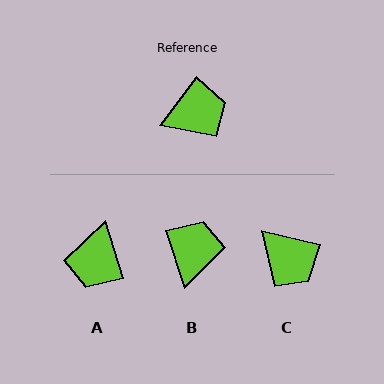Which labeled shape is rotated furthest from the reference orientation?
A, about 126 degrees away.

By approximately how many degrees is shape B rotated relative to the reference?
Approximately 55 degrees counter-clockwise.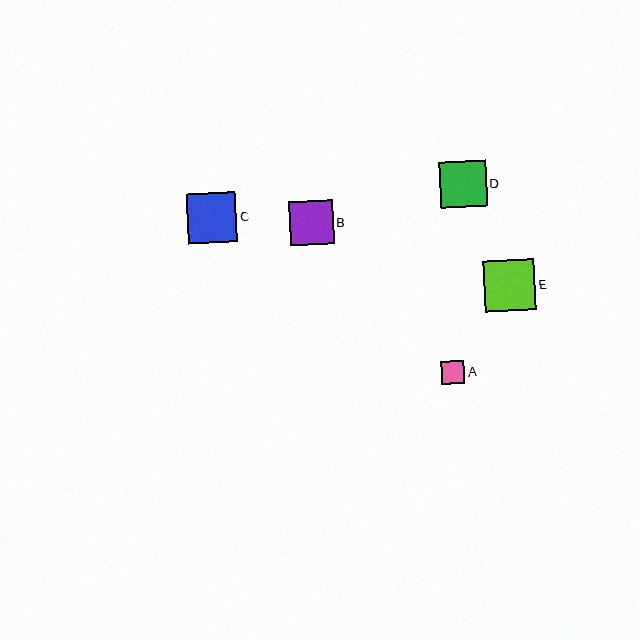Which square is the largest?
Square E is the largest with a size of approximately 52 pixels.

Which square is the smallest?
Square A is the smallest with a size of approximately 24 pixels.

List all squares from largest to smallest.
From largest to smallest: E, C, D, B, A.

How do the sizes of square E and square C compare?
Square E and square C are approximately the same size.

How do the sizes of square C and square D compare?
Square C and square D are approximately the same size.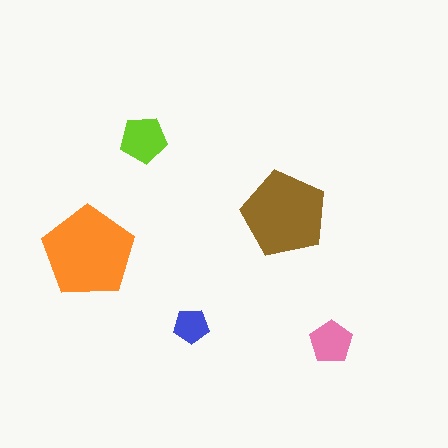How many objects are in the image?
There are 5 objects in the image.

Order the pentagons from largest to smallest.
the orange one, the brown one, the lime one, the pink one, the blue one.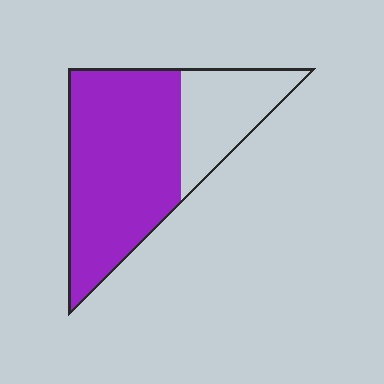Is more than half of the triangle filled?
Yes.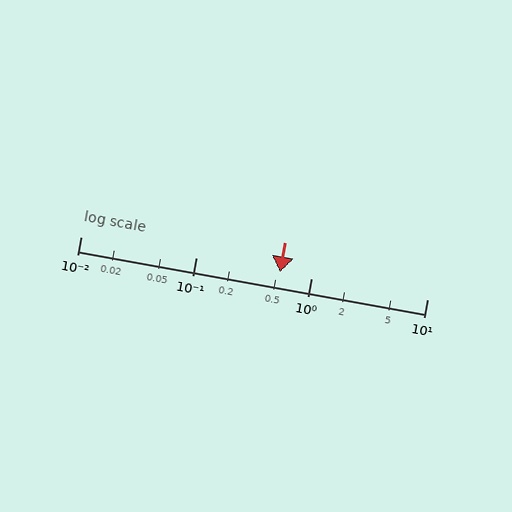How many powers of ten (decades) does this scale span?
The scale spans 3 decades, from 0.01 to 10.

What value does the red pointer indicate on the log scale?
The pointer indicates approximately 0.53.